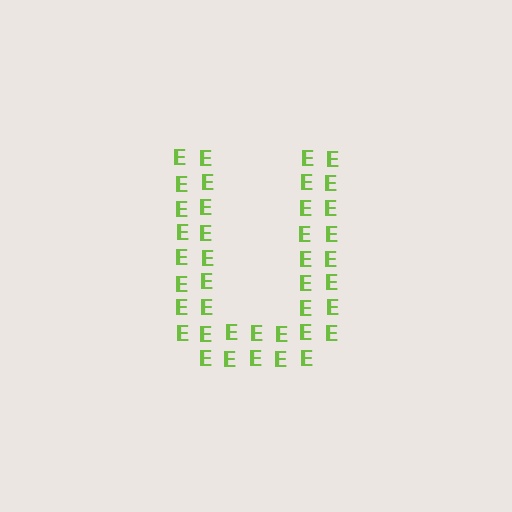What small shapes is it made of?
It is made of small letter E's.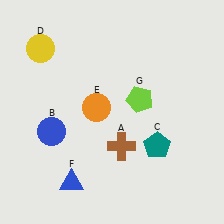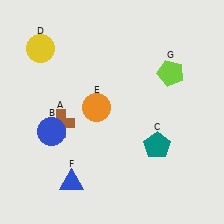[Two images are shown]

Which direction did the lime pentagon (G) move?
The lime pentagon (G) moved right.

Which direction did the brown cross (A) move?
The brown cross (A) moved left.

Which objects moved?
The objects that moved are: the brown cross (A), the lime pentagon (G).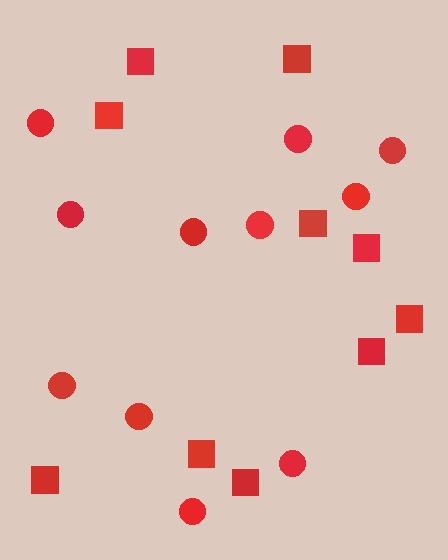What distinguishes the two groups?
There are 2 groups: one group of circles (11) and one group of squares (10).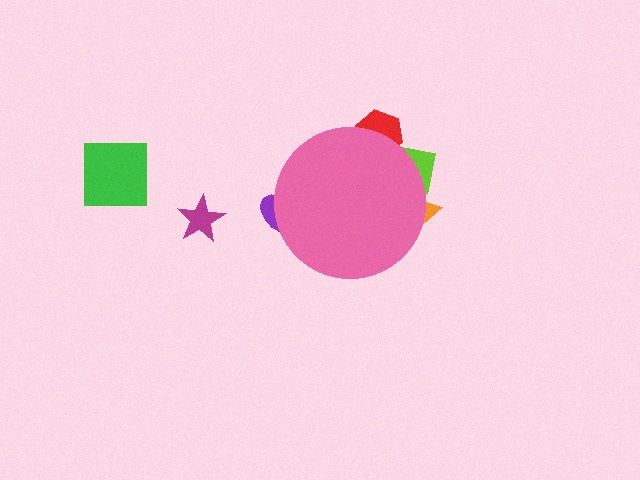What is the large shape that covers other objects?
A pink circle.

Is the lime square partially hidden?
Yes, the lime square is partially hidden behind the pink circle.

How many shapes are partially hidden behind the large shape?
4 shapes are partially hidden.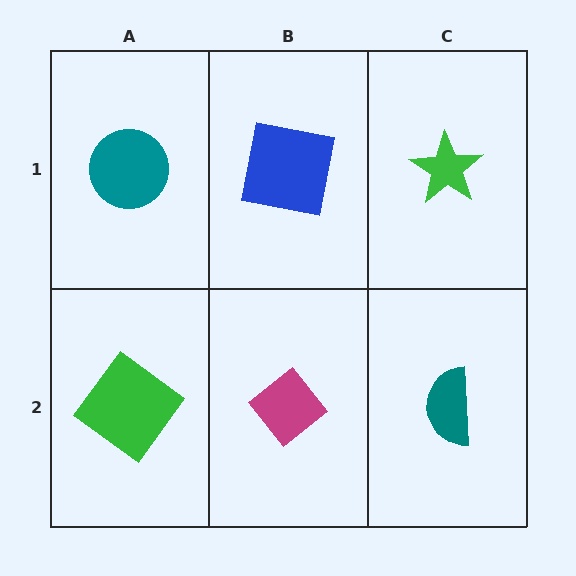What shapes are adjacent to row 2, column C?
A green star (row 1, column C), a magenta diamond (row 2, column B).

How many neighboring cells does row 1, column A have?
2.